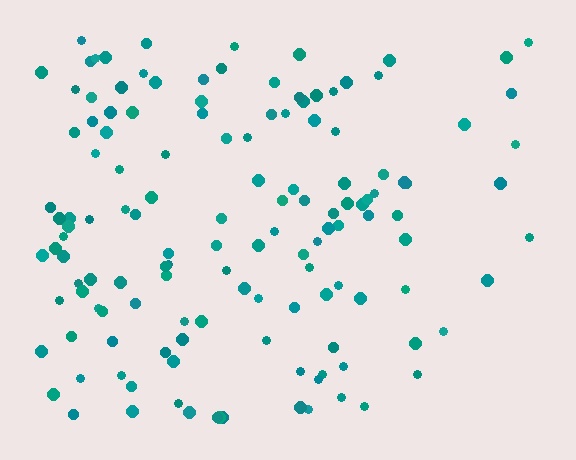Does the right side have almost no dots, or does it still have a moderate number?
Still a moderate number, just noticeably fewer than the left.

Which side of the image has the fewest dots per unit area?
The right.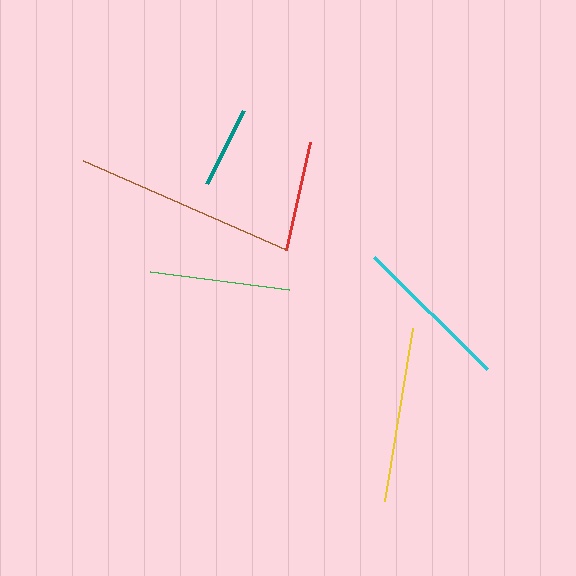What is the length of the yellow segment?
The yellow segment is approximately 175 pixels long.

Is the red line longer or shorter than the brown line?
The brown line is longer than the red line.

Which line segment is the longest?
The brown line is the longest at approximately 222 pixels.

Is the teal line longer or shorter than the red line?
The red line is longer than the teal line.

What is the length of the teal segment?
The teal segment is approximately 82 pixels long.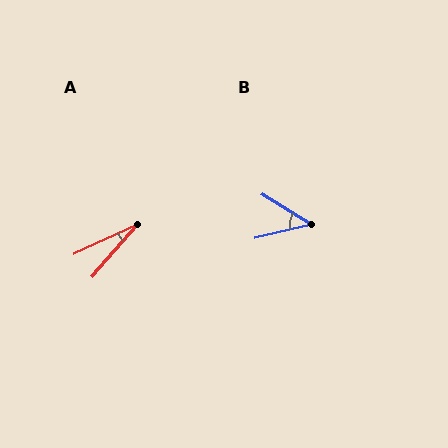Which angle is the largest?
B, at approximately 45 degrees.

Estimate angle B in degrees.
Approximately 45 degrees.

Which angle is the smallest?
A, at approximately 24 degrees.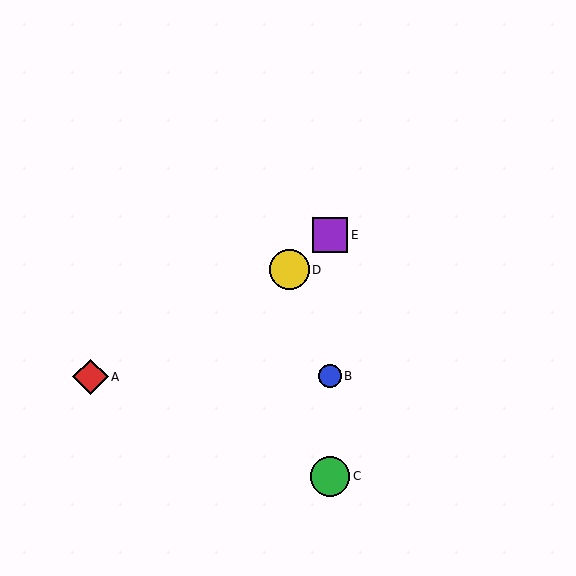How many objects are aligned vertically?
3 objects (B, C, E) are aligned vertically.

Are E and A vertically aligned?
No, E is at x≈330 and A is at x≈91.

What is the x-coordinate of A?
Object A is at x≈91.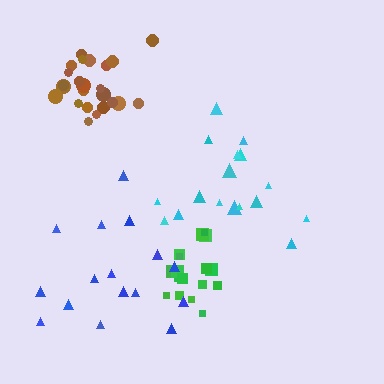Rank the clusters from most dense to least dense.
brown, green, cyan, blue.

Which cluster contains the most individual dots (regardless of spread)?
Brown (24).